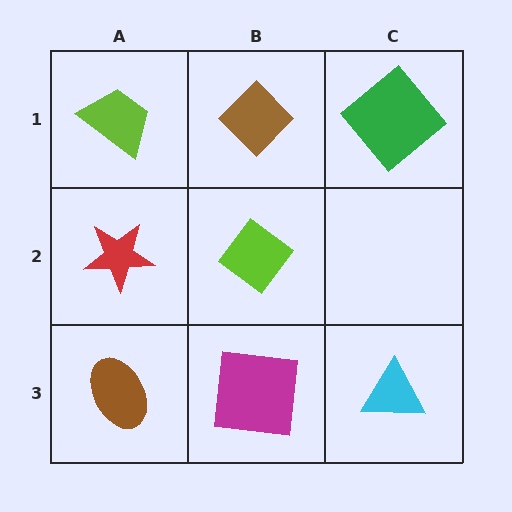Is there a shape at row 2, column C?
No, that cell is empty.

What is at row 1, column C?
A green diamond.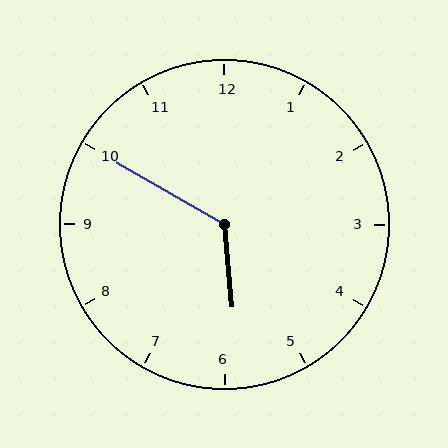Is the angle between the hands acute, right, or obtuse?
It is obtuse.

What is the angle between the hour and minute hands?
Approximately 125 degrees.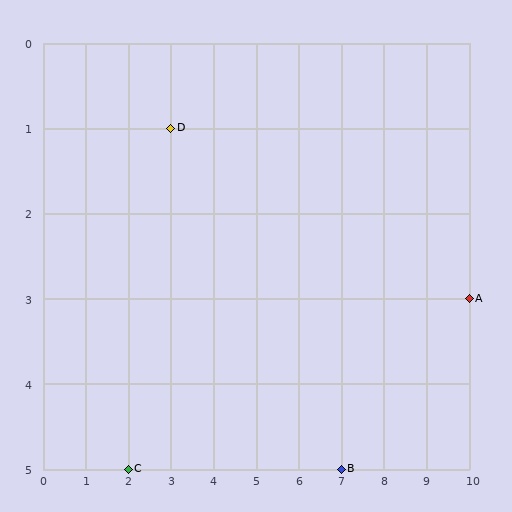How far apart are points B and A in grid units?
Points B and A are 3 columns and 2 rows apart (about 3.6 grid units diagonally).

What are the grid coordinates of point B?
Point B is at grid coordinates (7, 5).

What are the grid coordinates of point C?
Point C is at grid coordinates (2, 5).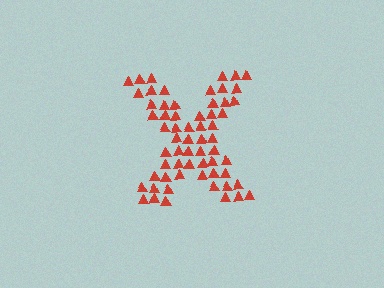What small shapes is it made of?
It is made of small triangles.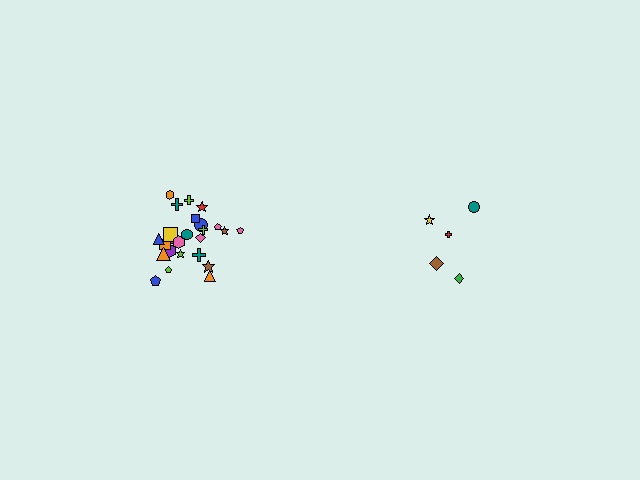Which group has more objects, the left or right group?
The left group.